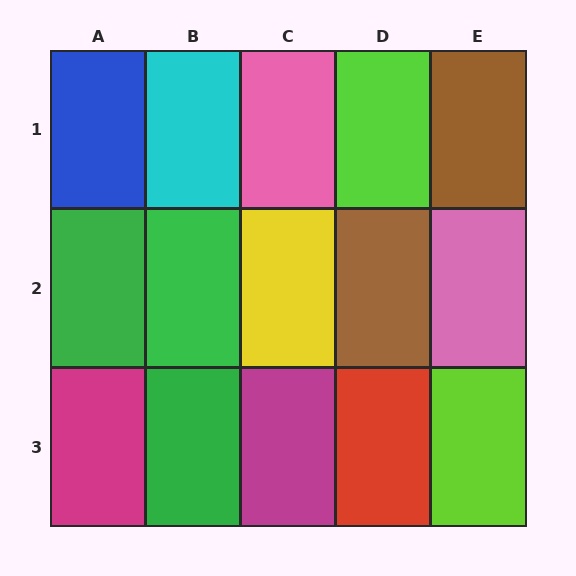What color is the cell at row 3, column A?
Magenta.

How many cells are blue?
1 cell is blue.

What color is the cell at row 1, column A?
Blue.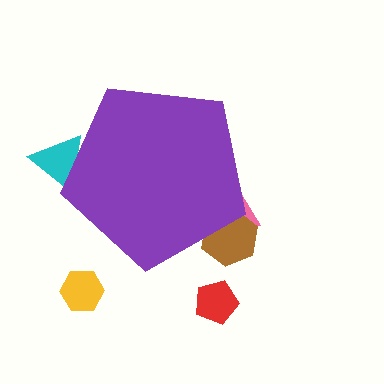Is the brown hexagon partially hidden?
Yes, the brown hexagon is partially hidden behind the purple pentagon.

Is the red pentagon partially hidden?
No, the red pentagon is fully visible.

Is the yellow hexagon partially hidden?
No, the yellow hexagon is fully visible.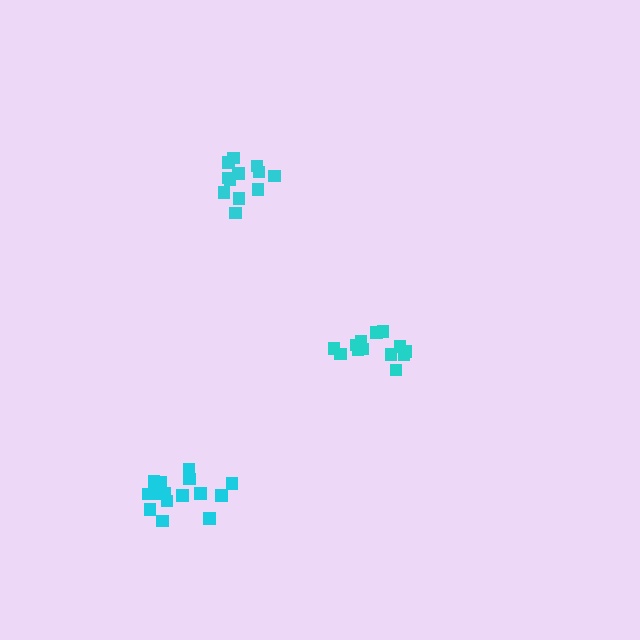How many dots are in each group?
Group 1: 13 dots, Group 2: 15 dots, Group 3: 12 dots (40 total).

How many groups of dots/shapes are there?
There are 3 groups.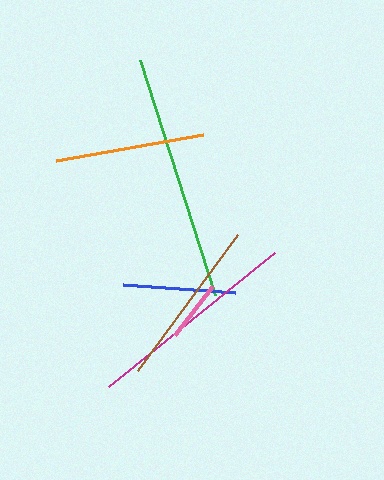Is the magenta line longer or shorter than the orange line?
The magenta line is longer than the orange line.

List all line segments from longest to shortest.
From longest to shortest: green, magenta, brown, orange, blue, pink.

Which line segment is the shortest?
The pink line is the shortest at approximately 63 pixels.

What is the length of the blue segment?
The blue segment is approximately 113 pixels long.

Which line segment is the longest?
The green line is the longest at approximately 247 pixels.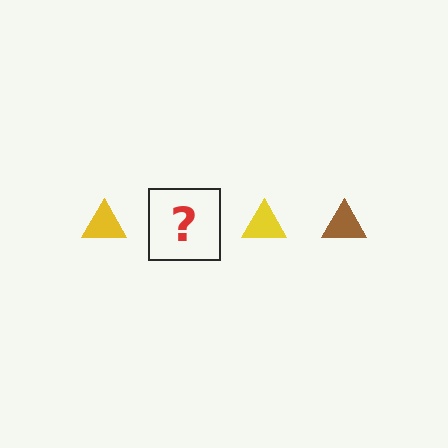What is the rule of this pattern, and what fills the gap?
The rule is that the pattern cycles through yellow, brown triangles. The gap should be filled with a brown triangle.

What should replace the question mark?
The question mark should be replaced with a brown triangle.